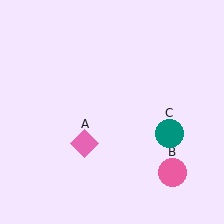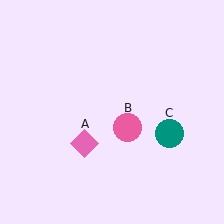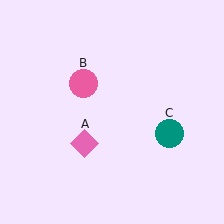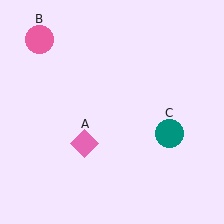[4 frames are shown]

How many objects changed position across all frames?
1 object changed position: pink circle (object B).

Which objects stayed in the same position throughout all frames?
Pink diamond (object A) and teal circle (object C) remained stationary.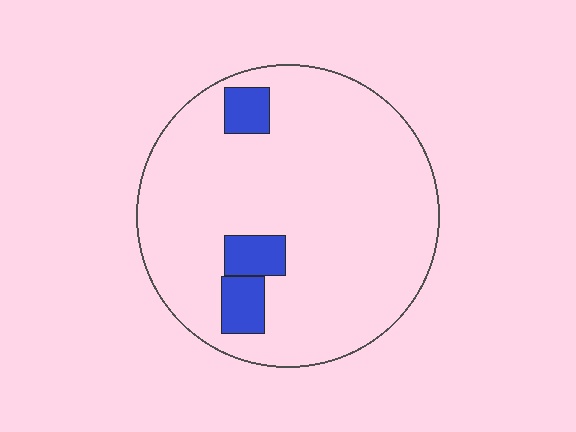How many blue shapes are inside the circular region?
3.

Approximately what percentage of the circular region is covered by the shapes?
Approximately 10%.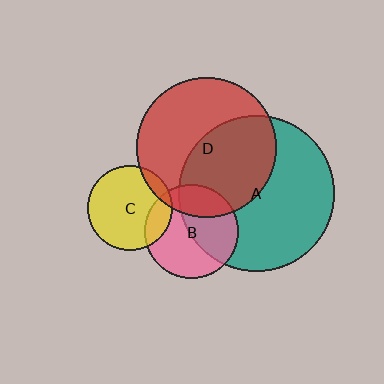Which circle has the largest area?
Circle A (teal).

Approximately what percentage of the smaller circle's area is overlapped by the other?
Approximately 15%.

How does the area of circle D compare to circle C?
Approximately 2.7 times.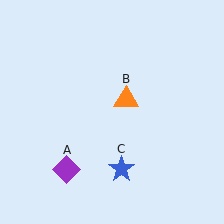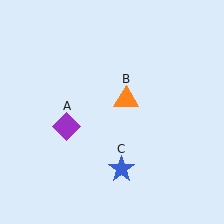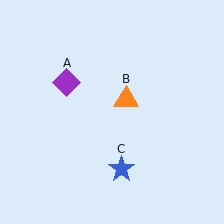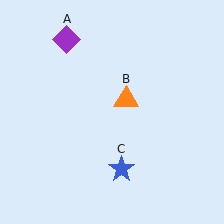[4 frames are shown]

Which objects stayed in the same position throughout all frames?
Orange triangle (object B) and blue star (object C) remained stationary.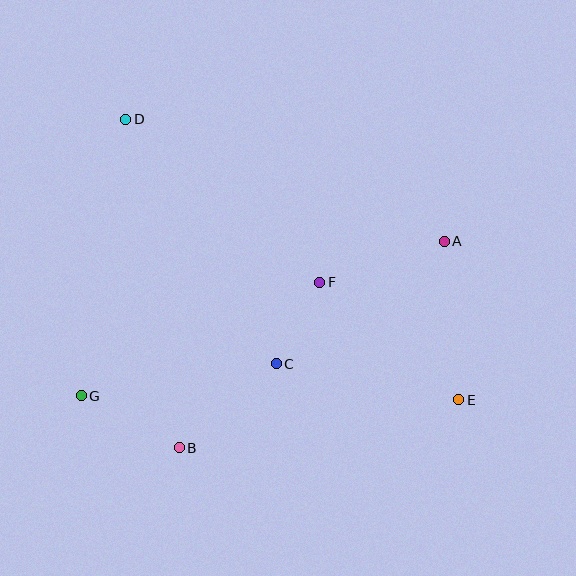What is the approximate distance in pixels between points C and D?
The distance between C and D is approximately 287 pixels.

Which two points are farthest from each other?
Points D and E are farthest from each other.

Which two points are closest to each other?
Points C and F are closest to each other.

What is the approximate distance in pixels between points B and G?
The distance between B and G is approximately 111 pixels.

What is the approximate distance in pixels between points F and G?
The distance between F and G is approximately 264 pixels.